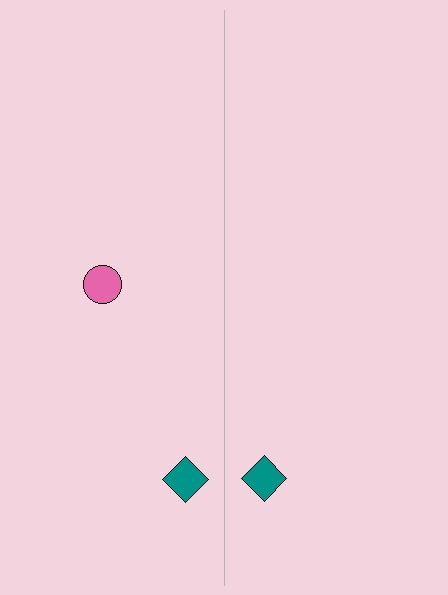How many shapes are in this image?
There are 3 shapes in this image.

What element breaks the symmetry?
A pink circle is missing from the right side.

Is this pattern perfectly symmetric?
No, the pattern is not perfectly symmetric. A pink circle is missing from the right side.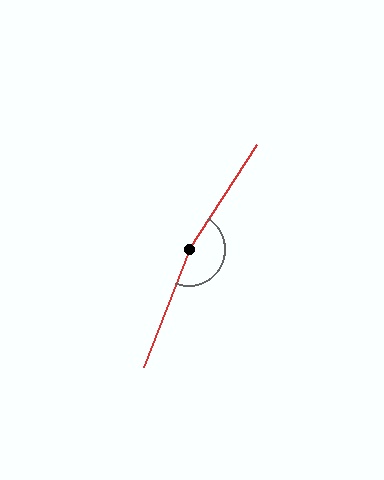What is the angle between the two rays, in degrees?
Approximately 168 degrees.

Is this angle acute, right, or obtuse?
It is obtuse.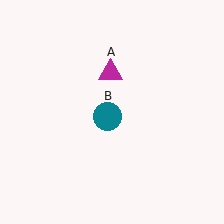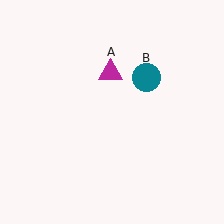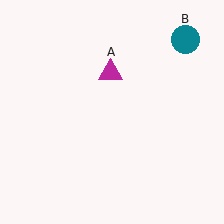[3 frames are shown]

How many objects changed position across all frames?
1 object changed position: teal circle (object B).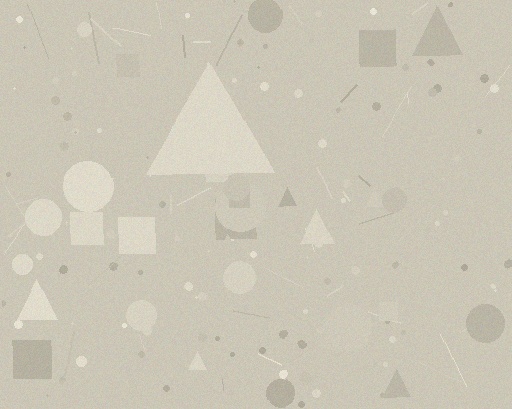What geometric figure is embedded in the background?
A triangle is embedded in the background.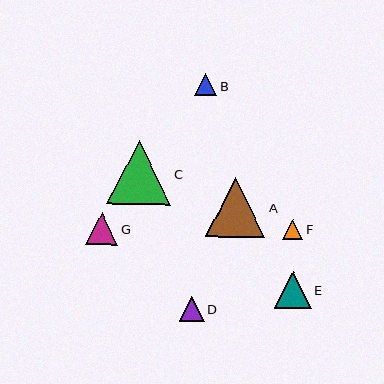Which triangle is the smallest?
Triangle F is the smallest with a size of approximately 20 pixels.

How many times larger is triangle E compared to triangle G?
Triangle E is approximately 1.1 times the size of triangle G.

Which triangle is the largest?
Triangle C is the largest with a size of approximately 64 pixels.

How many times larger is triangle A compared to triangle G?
Triangle A is approximately 1.8 times the size of triangle G.